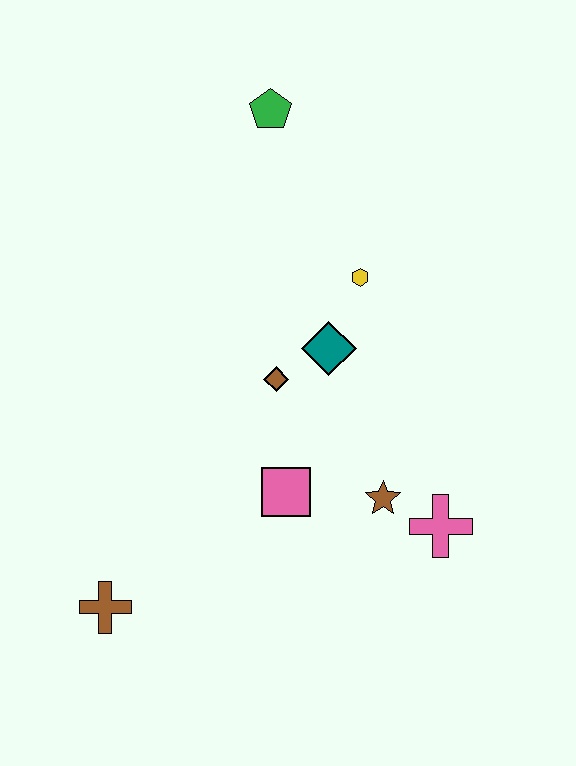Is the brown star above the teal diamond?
No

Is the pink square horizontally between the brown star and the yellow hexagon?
No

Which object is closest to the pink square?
The brown star is closest to the pink square.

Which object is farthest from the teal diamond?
The brown cross is farthest from the teal diamond.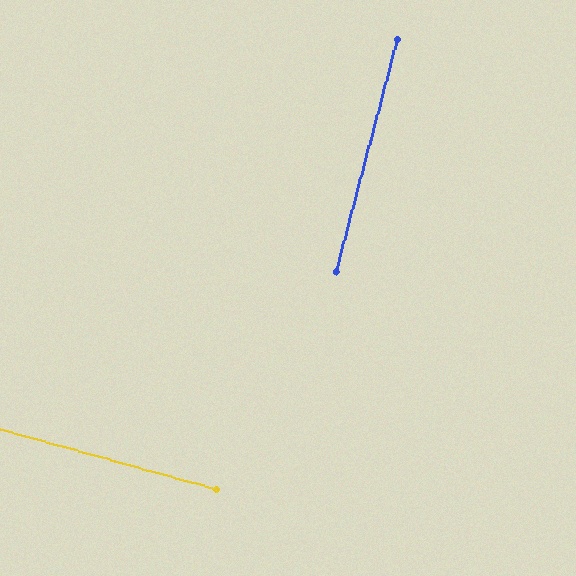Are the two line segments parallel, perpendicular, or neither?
Perpendicular — they meet at approximately 89°.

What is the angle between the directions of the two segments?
Approximately 89 degrees.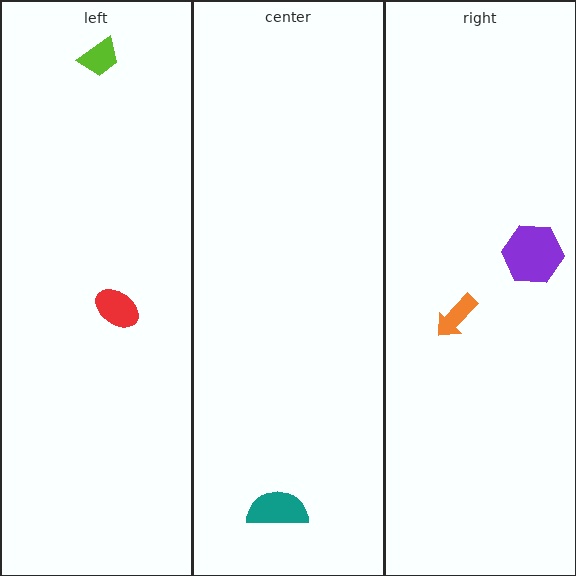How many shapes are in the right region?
2.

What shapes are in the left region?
The red ellipse, the lime trapezoid.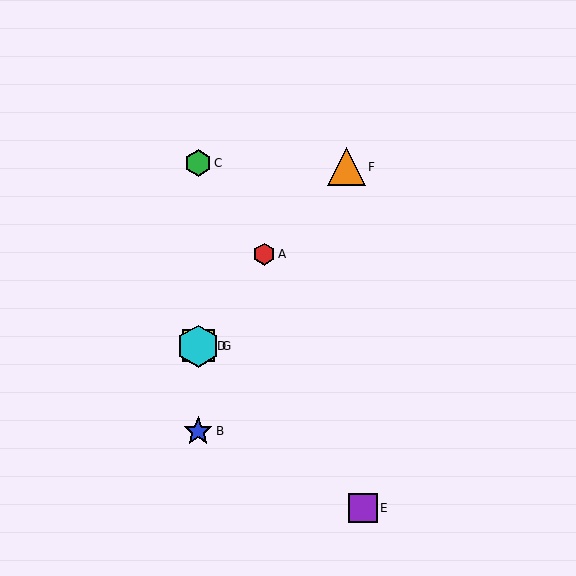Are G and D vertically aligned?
Yes, both are at x≈198.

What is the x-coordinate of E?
Object E is at x≈363.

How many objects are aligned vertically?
4 objects (B, C, D, G) are aligned vertically.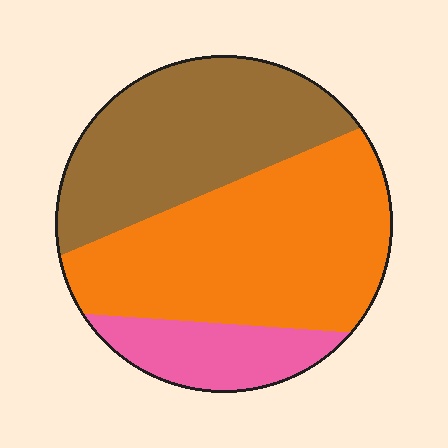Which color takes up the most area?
Orange, at roughly 50%.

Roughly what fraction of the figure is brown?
Brown covers about 35% of the figure.